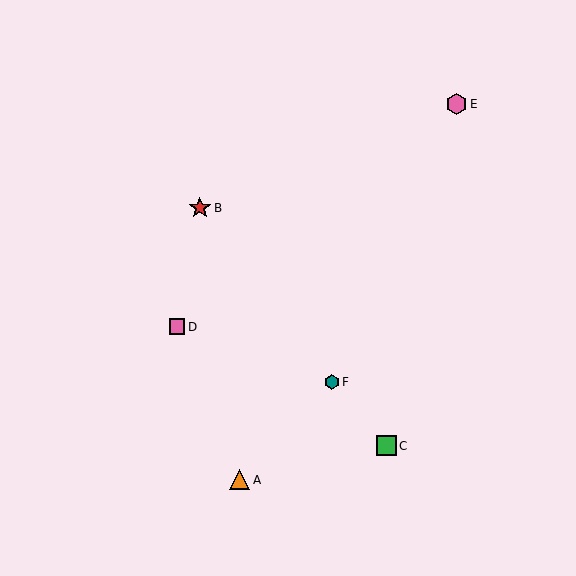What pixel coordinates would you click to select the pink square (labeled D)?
Click at (177, 327) to select the pink square D.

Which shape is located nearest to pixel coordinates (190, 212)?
The red star (labeled B) at (200, 208) is nearest to that location.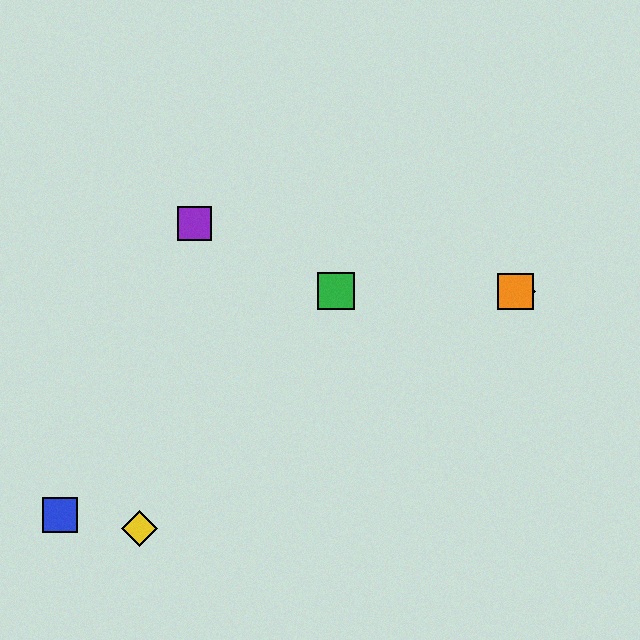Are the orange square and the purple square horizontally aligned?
No, the orange square is at y≈291 and the purple square is at y≈224.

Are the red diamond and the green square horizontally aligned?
Yes, both are at y≈291.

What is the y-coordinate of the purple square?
The purple square is at y≈224.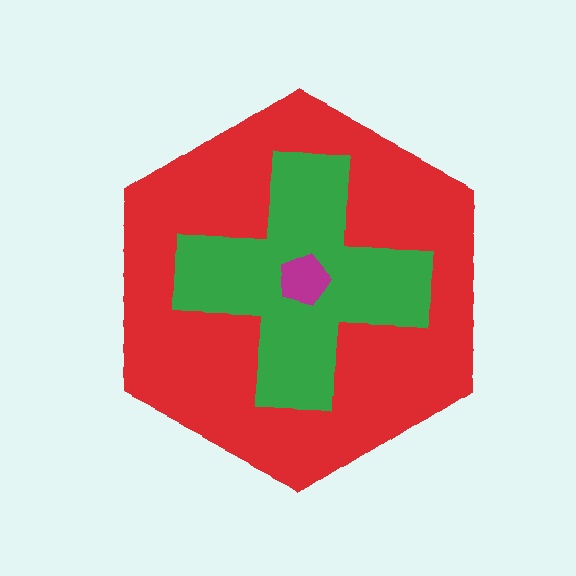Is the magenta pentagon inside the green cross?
Yes.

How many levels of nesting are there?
3.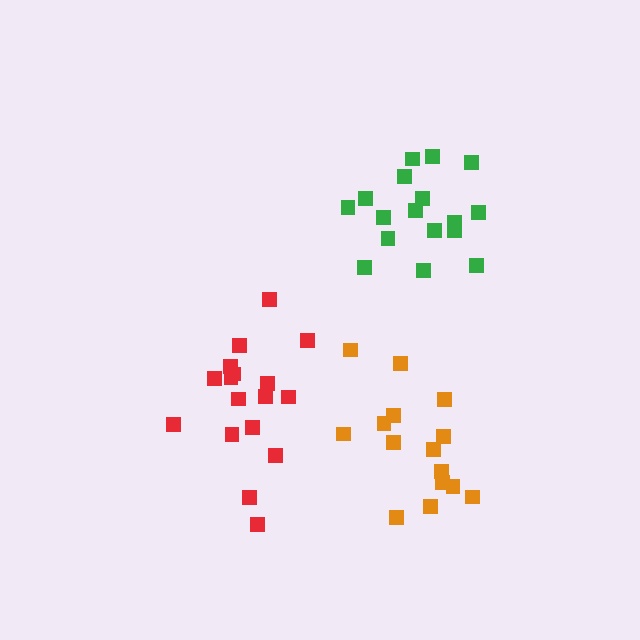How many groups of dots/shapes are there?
There are 3 groups.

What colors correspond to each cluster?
The clusters are colored: red, green, orange.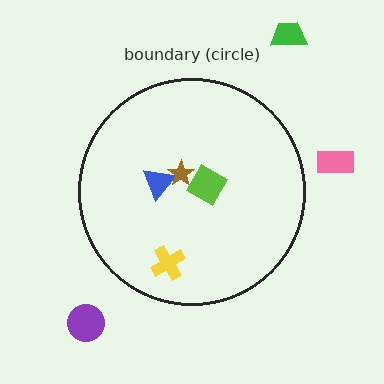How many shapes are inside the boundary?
4 inside, 3 outside.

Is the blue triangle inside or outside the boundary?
Inside.